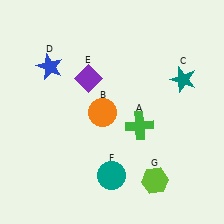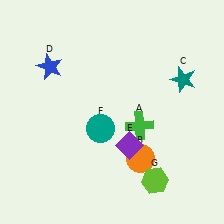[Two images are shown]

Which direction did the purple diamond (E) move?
The purple diamond (E) moved down.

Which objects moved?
The objects that moved are: the orange circle (B), the purple diamond (E), the teal circle (F).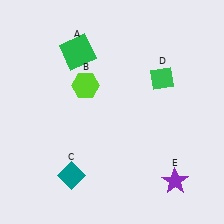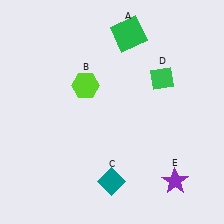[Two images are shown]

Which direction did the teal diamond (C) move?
The teal diamond (C) moved right.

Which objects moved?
The objects that moved are: the green square (A), the teal diamond (C).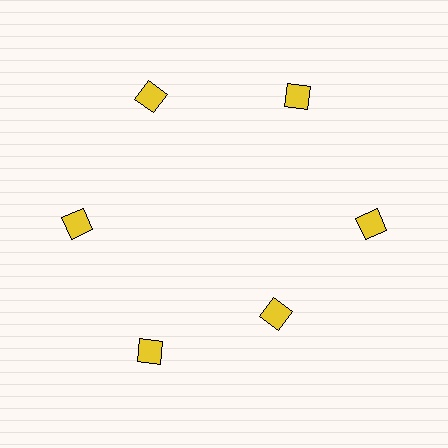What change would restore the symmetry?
The symmetry would be restored by moving it outward, back onto the ring so that all 6 diamonds sit at equal angles and equal distance from the center.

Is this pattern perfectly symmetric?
No. The 6 yellow diamonds are arranged in a ring, but one element near the 5 o'clock position is pulled inward toward the center, breaking the 6-fold rotational symmetry.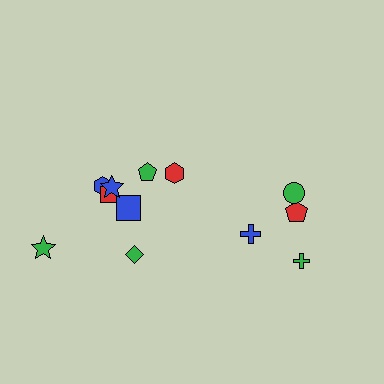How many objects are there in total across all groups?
There are 12 objects.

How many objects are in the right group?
There are 4 objects.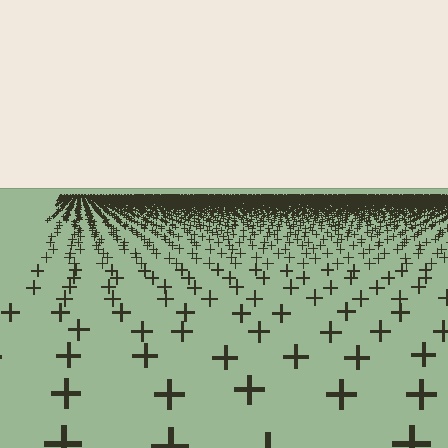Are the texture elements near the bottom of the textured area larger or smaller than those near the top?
Larger. Near the bottom, elements are closer to the viewer and appear at a bigger on-screen size.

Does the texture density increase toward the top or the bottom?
Density increases toward the top.